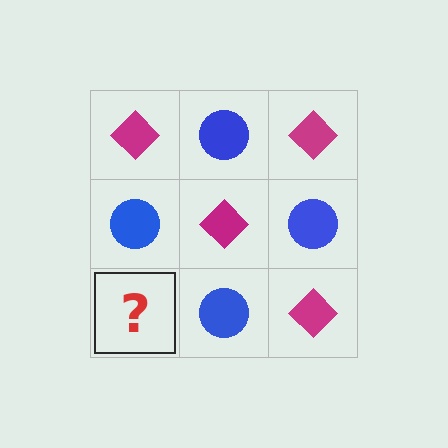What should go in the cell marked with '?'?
The missing cell should contain a magenta diamond.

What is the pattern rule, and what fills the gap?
The rule is that it alternates magenta diamond and blue circle in a checkerboard pattern. The gap should be filled with a magenta diamond.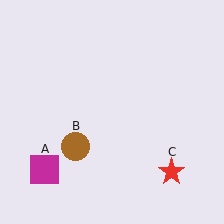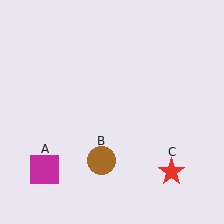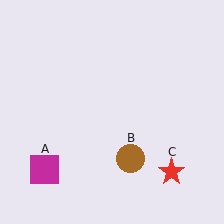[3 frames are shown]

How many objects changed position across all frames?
1 object changed position: brown circle (object B).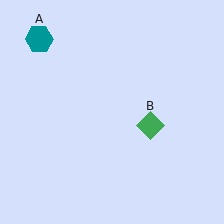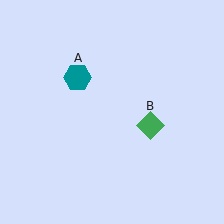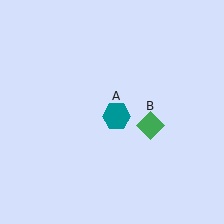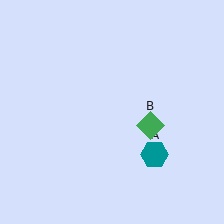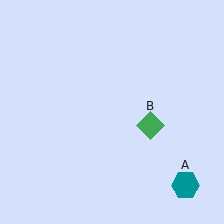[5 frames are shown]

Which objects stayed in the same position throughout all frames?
Green diamond (object B) remained stationary.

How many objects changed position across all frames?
1 object changed position: teal hexagon (object A).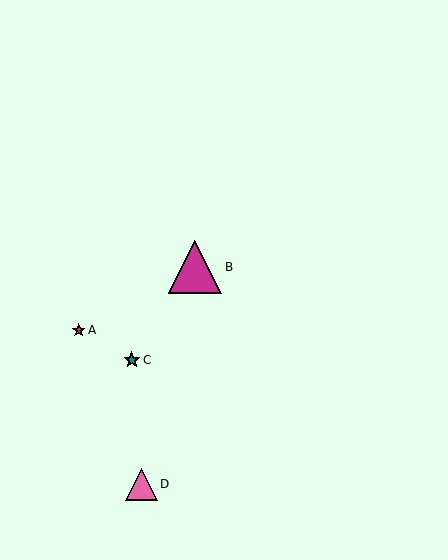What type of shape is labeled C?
Shape C is a teal star.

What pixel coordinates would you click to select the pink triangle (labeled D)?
Click at (141, 484) to select the pink triangle D.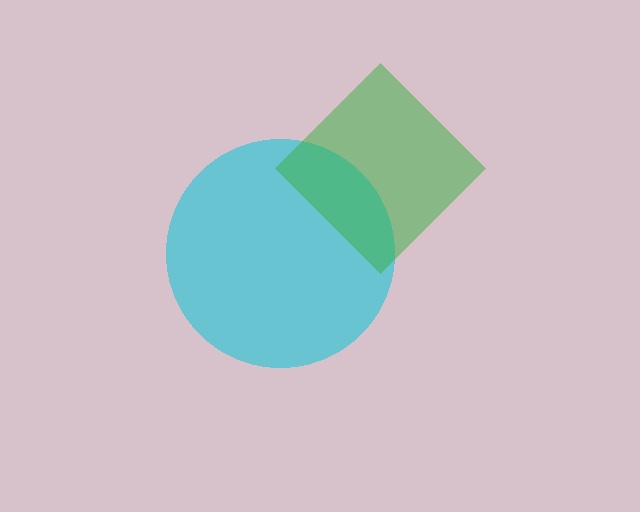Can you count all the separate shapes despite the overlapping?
Yes, there are 2 separate shapes.